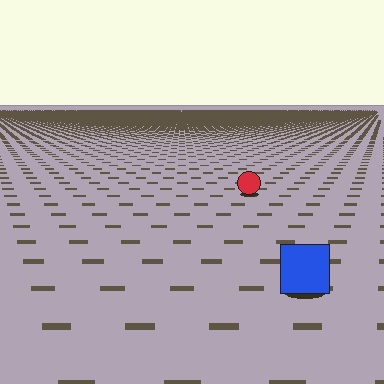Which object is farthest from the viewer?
The red circle is farthest from the viewer. It appears smaller and the ground texture around it is denser.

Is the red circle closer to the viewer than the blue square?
No. The blue square is closer — you can tell from the texture gradient: the ground texture is coarser near it.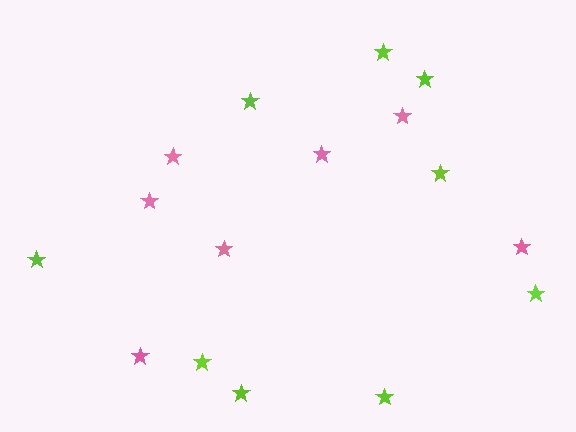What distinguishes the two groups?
There are 2 groups: one group of lime stars (9) and one group of pink stars (7).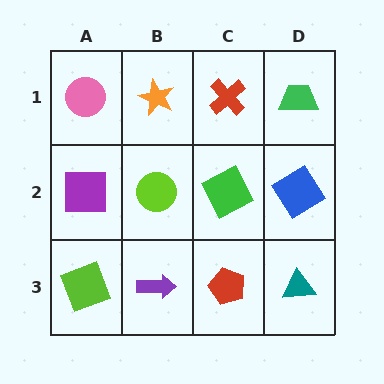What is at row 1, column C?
A red cross.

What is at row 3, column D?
A teal triangle.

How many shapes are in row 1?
4 shapes.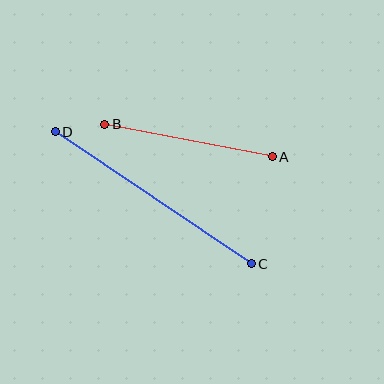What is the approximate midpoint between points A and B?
The midpoint is at approximately (188, 141) pixels.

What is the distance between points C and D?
The distance is approximately 236 pixels.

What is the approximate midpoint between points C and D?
The midpoint is at approximately (153, 198) pixels.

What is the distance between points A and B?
The distance is approximately 171 pixels.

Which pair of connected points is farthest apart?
Points C and D are farthest apart.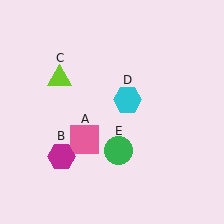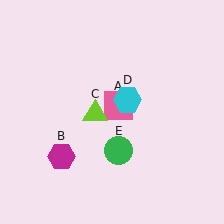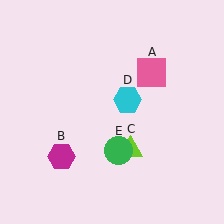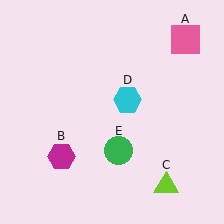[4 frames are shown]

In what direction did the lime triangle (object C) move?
The lime triangle (object C) moved down and to the right.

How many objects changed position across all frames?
2 objects changed position: pink square (object A), lime triangle (object C).